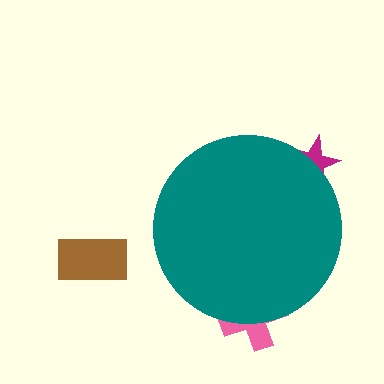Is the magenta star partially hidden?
Yes, the magenta star is partially hidden behind the teal circle.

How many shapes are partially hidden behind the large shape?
2 shapes are partially hidden.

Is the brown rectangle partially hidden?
No, the brown rectangle is fully visible.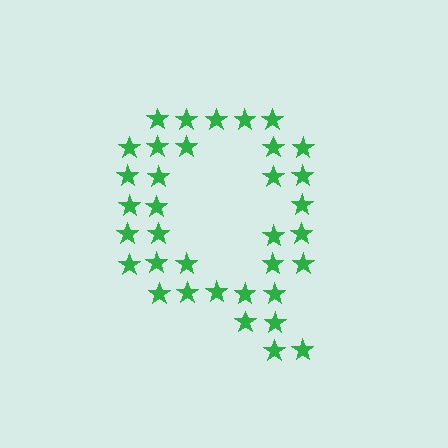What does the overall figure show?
The overall figure shows the letter Q.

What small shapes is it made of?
It is made of small stars.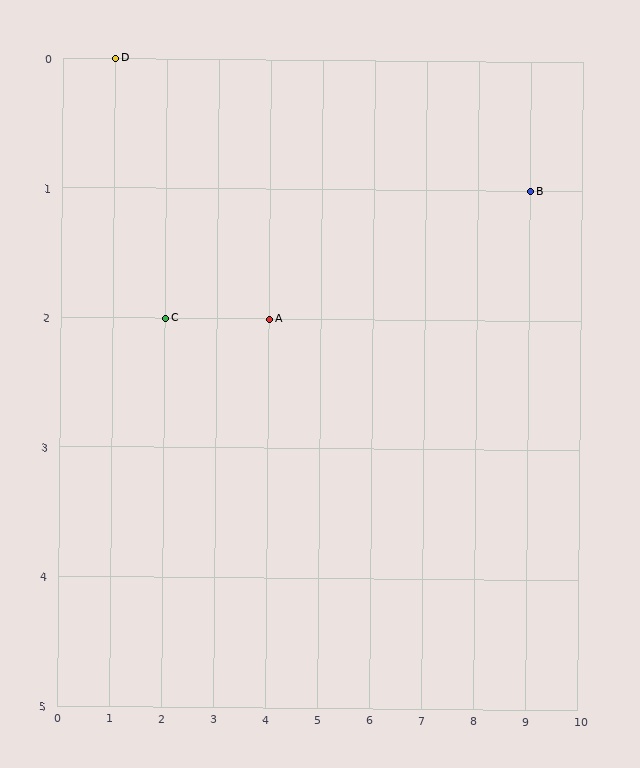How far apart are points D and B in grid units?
Points D and B are 8 columns and 1 row apart (about 8.1 grid units diagonally).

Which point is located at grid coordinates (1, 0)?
Point D is at (1, 0).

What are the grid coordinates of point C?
Point C is at grid coordinates (2, 2).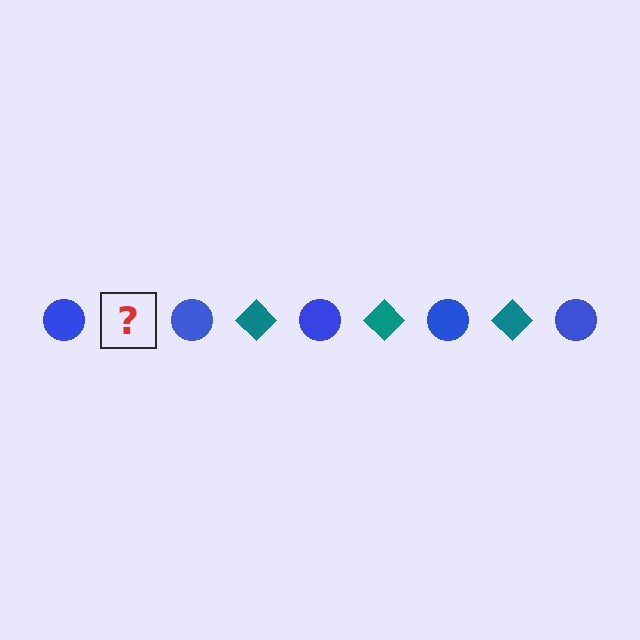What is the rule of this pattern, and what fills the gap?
The rule is that the pattern alternates between blue circle and teal diamond. The gap should be filled with a teal diamond.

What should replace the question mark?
The question mark should be replaced with a teal diamond.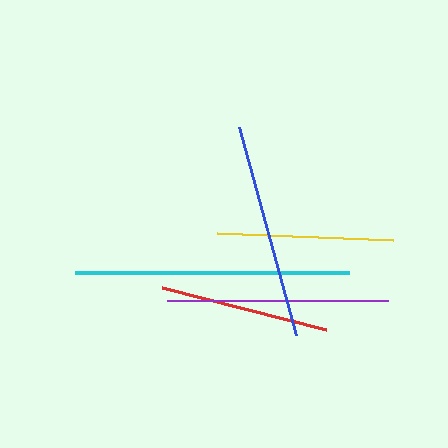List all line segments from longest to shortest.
From longest to shortest: cyan, purple, blue, yellow, red.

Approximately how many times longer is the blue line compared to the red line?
The blue line is approximately 1.3 times the length of the red line.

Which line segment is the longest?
The cyan line is the longest at approximately 275 pixels.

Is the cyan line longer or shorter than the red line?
The cyan line is longer than the red line.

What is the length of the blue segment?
The blue segment is approximately 216 pixels long.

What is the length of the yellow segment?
The yellow segment is approximately 176 pixels long.